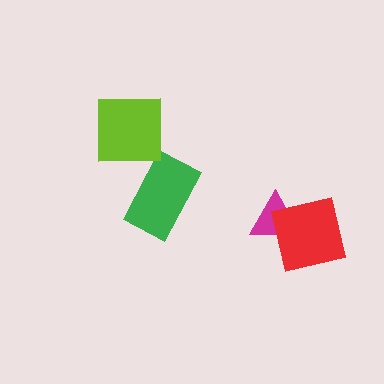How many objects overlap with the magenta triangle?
1 object overlaps with the magenta triangle.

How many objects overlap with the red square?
1 object overlaps with the red square.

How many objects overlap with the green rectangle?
0 objects overlap with the green rectangle.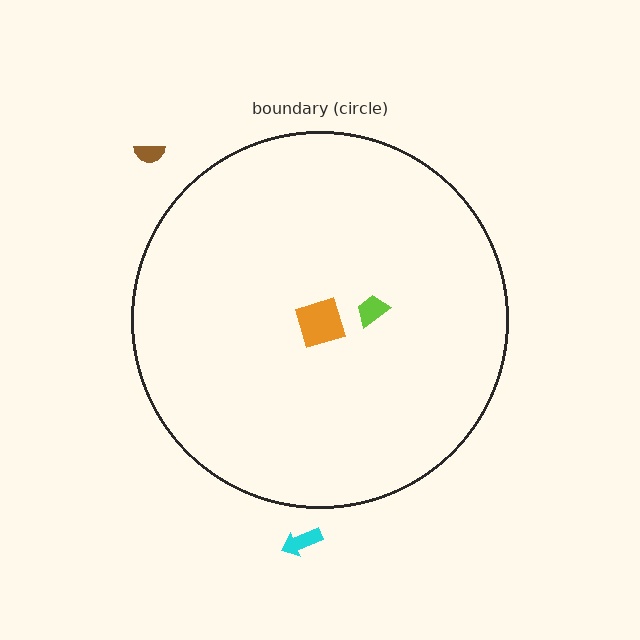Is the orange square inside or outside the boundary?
Inside.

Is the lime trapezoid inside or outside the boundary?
Inside.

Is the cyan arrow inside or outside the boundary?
Outside.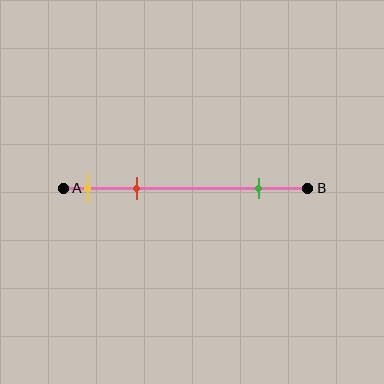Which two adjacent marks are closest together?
The yellow and red marks are the closest adjacent pair.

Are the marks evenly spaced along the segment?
No, the marks are not evenly spaced.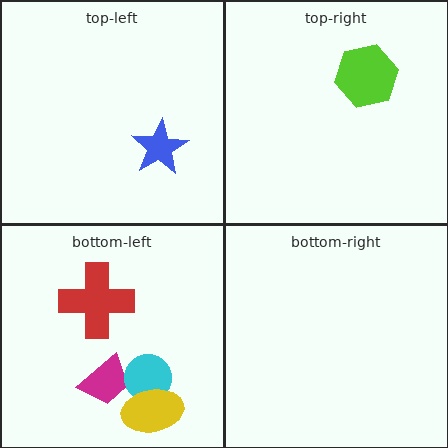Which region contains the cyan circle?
The bottom-left region.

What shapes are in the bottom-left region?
The red cross, the magenta trapezoid, the cyan circle, the yellow ellipse.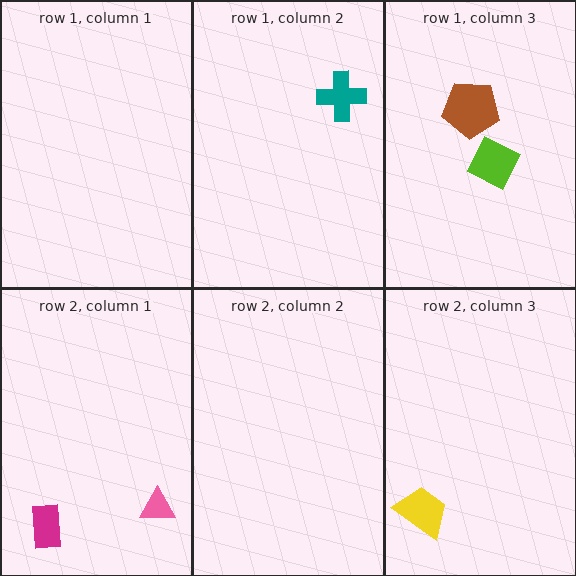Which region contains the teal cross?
The row 1, column 2 region.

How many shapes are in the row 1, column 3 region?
2.